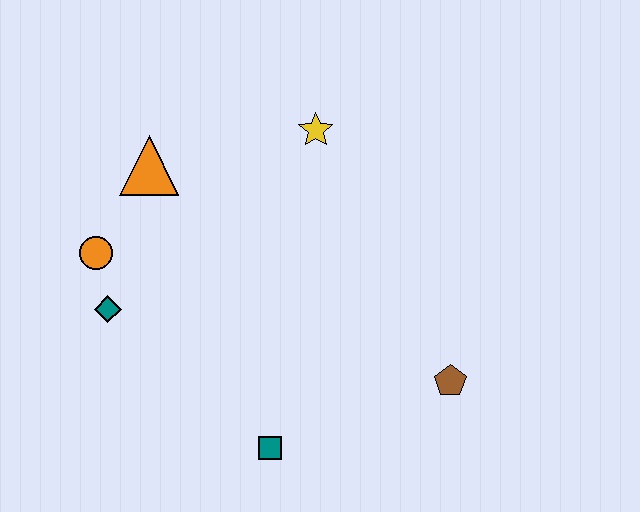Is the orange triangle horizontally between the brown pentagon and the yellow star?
No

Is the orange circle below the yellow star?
Yes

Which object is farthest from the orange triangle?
The brown pentagon is farthest from the orange triangle.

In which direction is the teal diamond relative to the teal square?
The teal diamond is to the left of the teal square.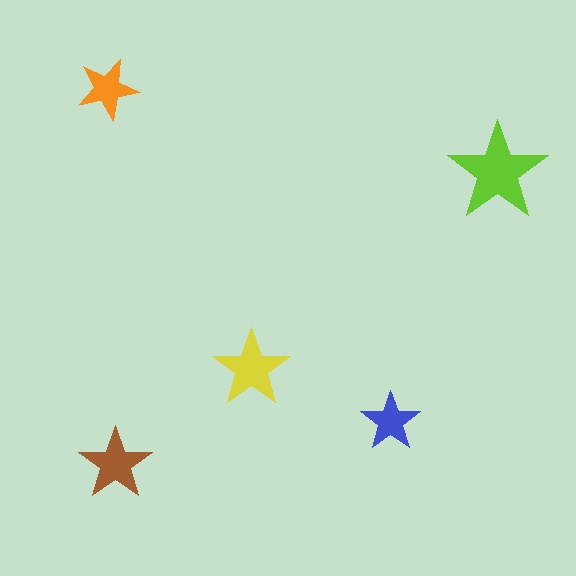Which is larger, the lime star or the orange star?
The lime one.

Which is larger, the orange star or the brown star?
The brown one.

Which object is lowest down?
The brown star is bottommost.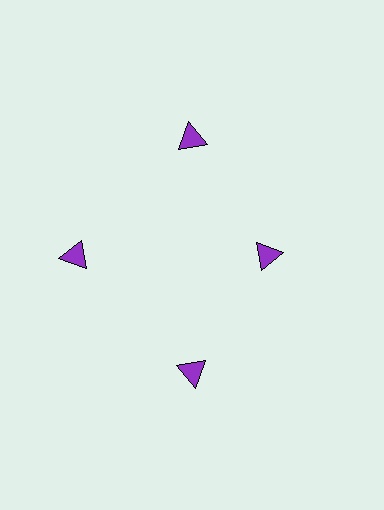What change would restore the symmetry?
The symmetry would be restored by moving it outward, back onto the ring so that all 4 triangles sit at equal angles and equal distance from the center.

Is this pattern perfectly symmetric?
No. The 4 purple triangles are arranged in a ring, but one element near the 3 o'clock position is pulled inward toward the center, breaking the 4-fold rotational symmetry.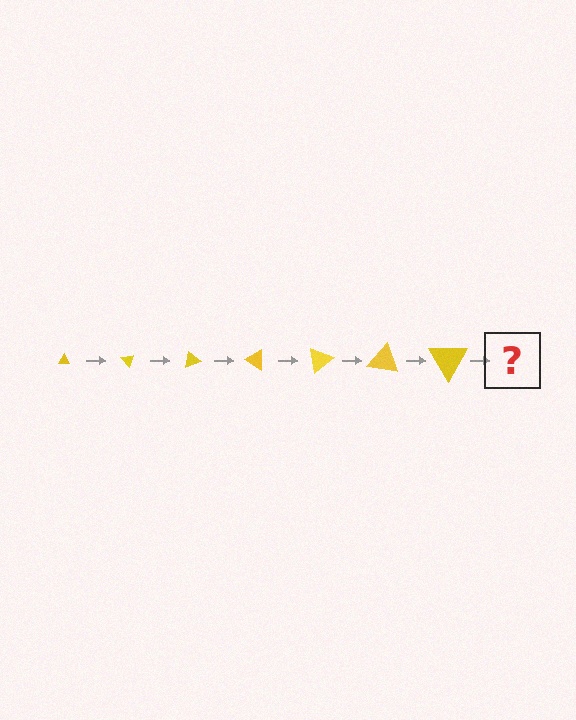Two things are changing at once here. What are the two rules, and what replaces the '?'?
The two rules are that the triangle grows larger each step and it rotates 50 degrees each step. The '?' should be a triangle, larger than the previous one and rotated 350 degrees from the start.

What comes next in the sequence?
The next element should be a triangle, larger than the previous one and rotated 350 degrees from the start.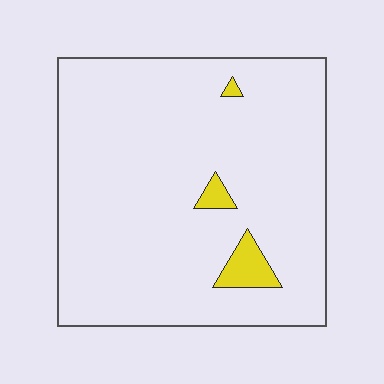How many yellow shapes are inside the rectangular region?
3.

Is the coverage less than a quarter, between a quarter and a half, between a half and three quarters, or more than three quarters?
Less than a quarter.